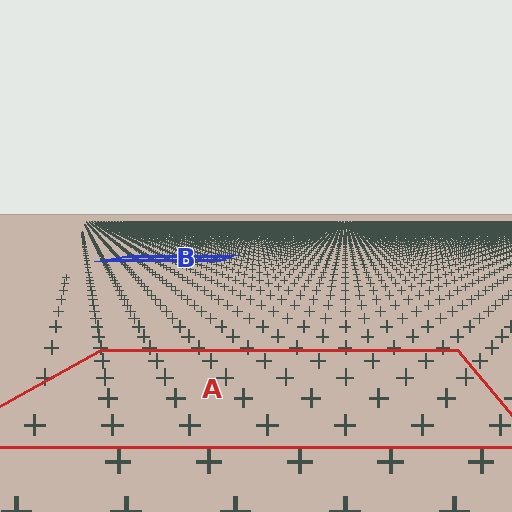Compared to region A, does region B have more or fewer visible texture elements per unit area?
Region B has more texture elements per unit area — they are packed more densely because it is farther away.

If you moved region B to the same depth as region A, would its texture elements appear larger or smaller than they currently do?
They would appear larger. At a closer depth, the same texture elements are projected at a bigger on-screen size.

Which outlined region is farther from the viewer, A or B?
Region B is farther from the viewer — the texture elements inside it appear smaller and more densely packed.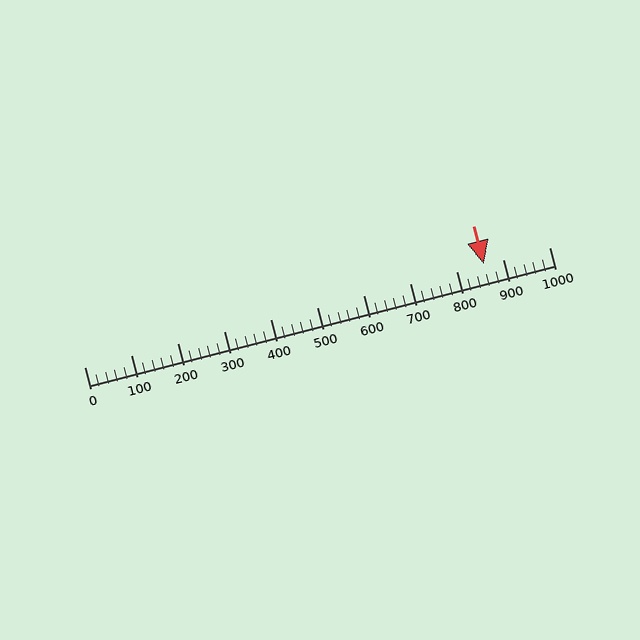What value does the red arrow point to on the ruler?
The red arrow points to approximately 860.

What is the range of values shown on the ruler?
The ruler shows values from 0 to 1000.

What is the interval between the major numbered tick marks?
The major tick marks are spaced 100 units apart.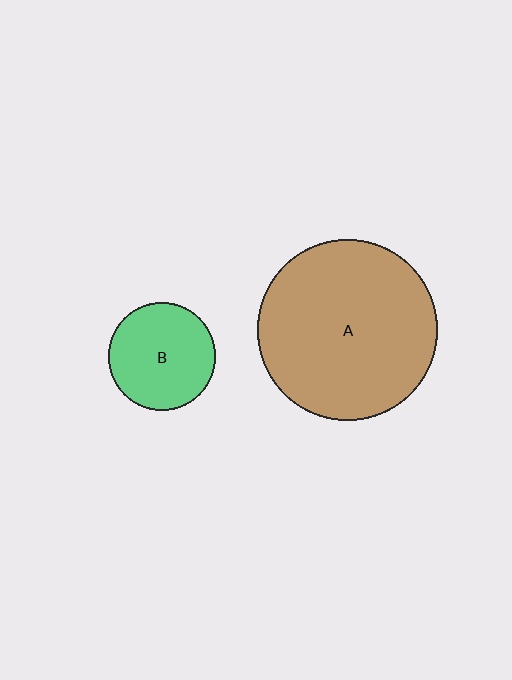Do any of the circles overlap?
No, none of the circles overlap.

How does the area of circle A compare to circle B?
Approximately 2.8 times.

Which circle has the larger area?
Circle A (brown).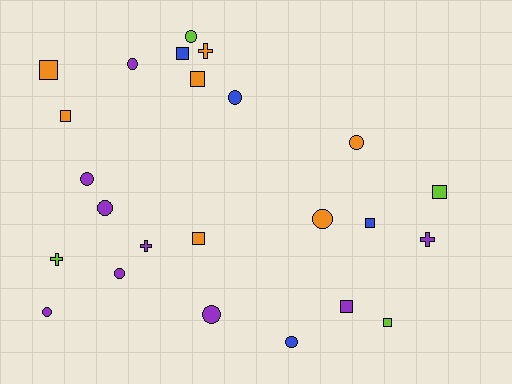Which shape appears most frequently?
Circle, with 11 objects.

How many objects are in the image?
There are 24 objects.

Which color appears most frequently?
Purple, with 9 objects.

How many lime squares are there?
There are 2 lime squares.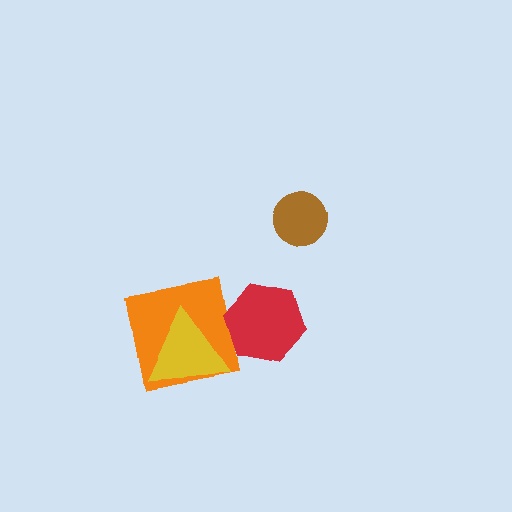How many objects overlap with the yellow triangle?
1 object overlaps with the yellow triangle.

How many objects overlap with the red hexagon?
0 objects overlap with the red hexagon.